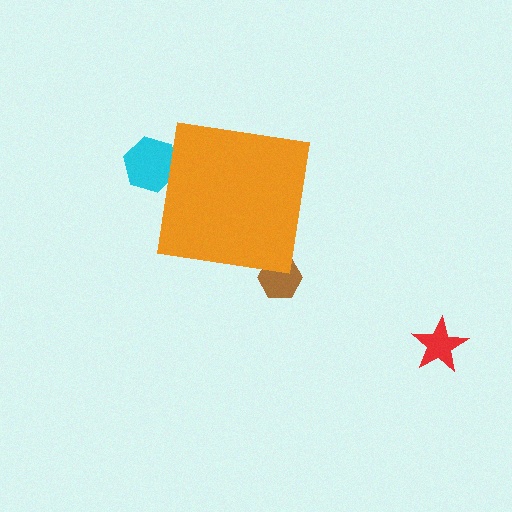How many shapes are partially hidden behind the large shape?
2 shapes are partially hidden.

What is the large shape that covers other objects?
An orange square.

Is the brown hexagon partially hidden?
Yes, the brown hexagon is partially hidden behind the orange square.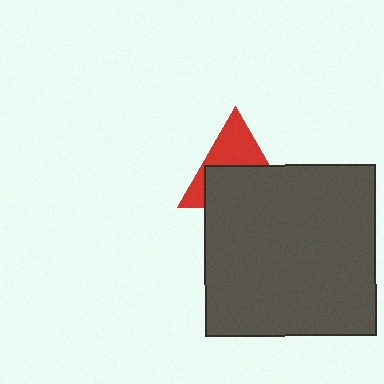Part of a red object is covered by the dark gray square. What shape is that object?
It is a triangle.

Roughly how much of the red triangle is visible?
A small part of it is visible (roughly 45%).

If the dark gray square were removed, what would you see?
You would see the complete red triangle.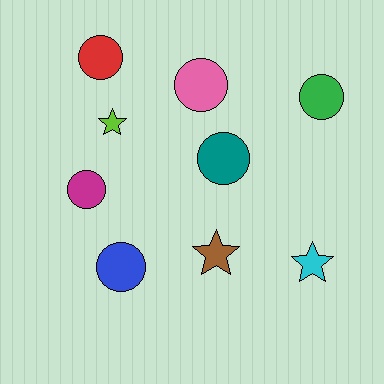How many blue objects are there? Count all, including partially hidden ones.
There is 1 blue object.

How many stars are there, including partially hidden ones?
There are 3 stars.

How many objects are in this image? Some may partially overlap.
There are 9 objects.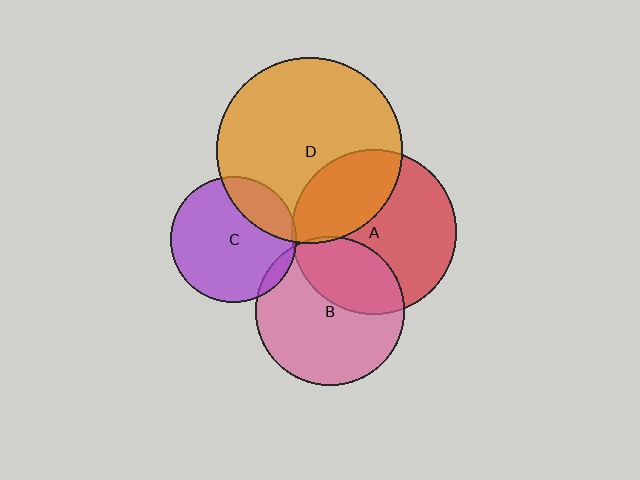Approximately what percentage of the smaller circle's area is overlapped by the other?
Approximately 5%.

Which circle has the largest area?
Circle D (orange).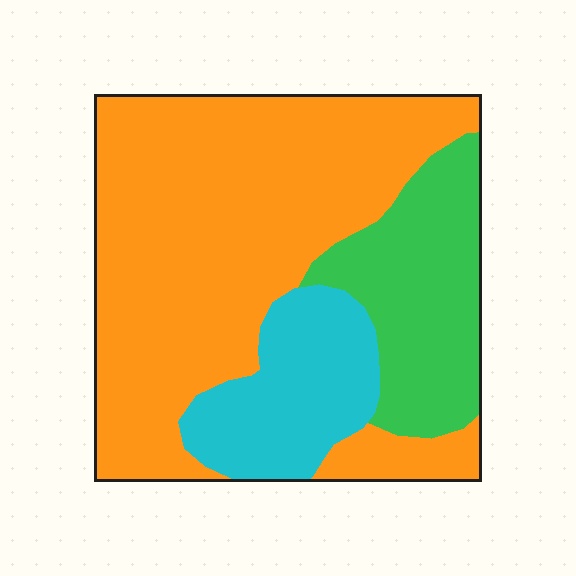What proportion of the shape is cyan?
Cyan takes up about one sixth (1/6) of the shape.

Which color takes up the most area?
Orange, at roughly 60%.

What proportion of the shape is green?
Green takes up about one fifth (1/5) of the shape.